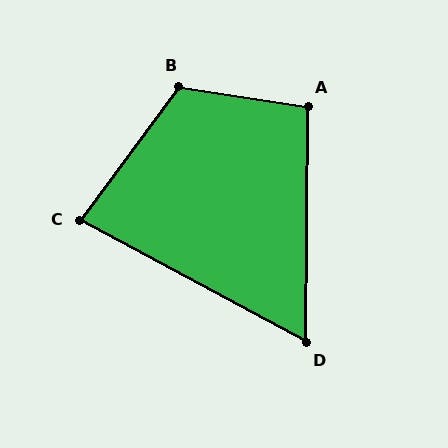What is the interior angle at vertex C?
Approximately 82 degrees (acute).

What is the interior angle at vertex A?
Approximately 98 degrees (obtuse).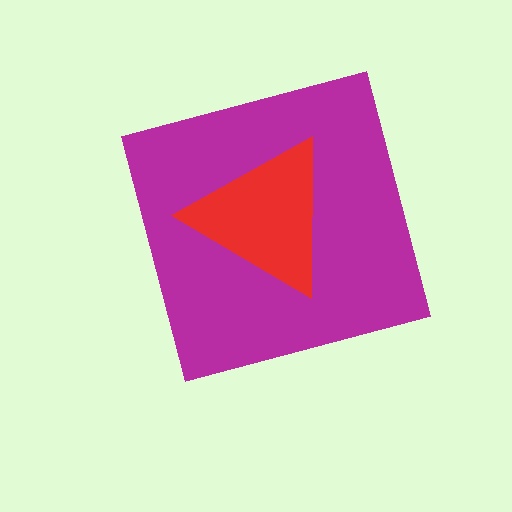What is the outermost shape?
The magenta square.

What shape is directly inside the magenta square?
The red triangle.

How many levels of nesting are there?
2.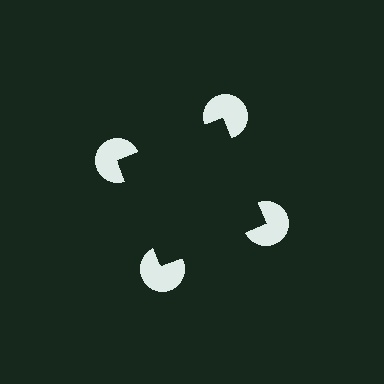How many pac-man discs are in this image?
There are 4 — one at each vertex of the illusory square.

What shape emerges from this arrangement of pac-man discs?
An illusory square — its edges are inferred from the aligned wedge cuts in the pac-man discs, not physically drawn.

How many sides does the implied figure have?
4 sides.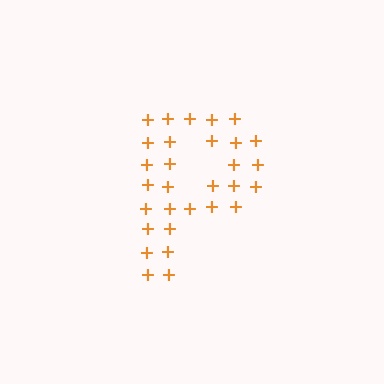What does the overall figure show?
The overall figure shows the letter P.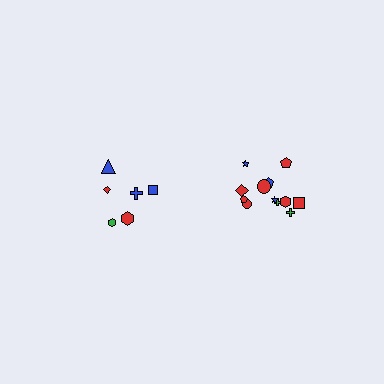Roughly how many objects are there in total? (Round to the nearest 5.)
Roughly 20 objects in total.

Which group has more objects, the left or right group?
The right group.